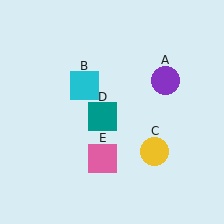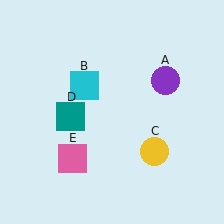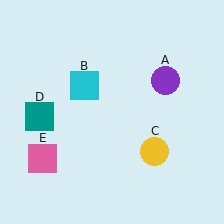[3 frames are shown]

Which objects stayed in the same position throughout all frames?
Purple circle (object A) and cyan square (object B) and yellow circle (object C) remained stationary.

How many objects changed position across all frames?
2 objects changed position: teal square (object D), pink square (object E).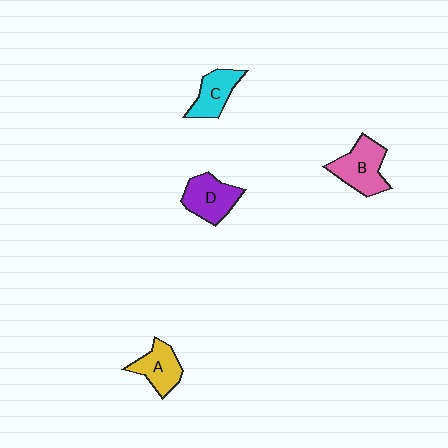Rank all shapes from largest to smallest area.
From largest to smallest: B (pink), D (purple), A (yellow), C (cyan).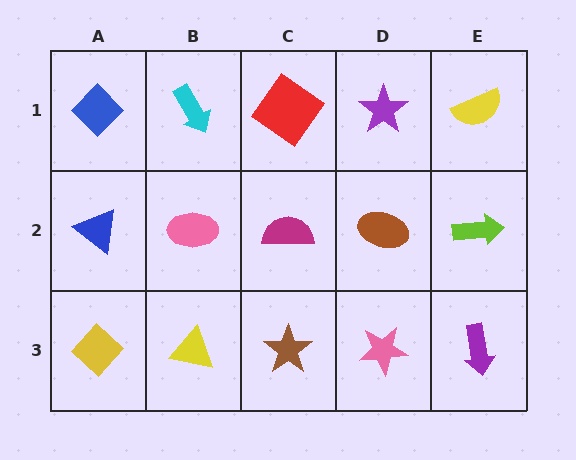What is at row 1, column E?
A yellow semicircle.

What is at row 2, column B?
A pink ellipse.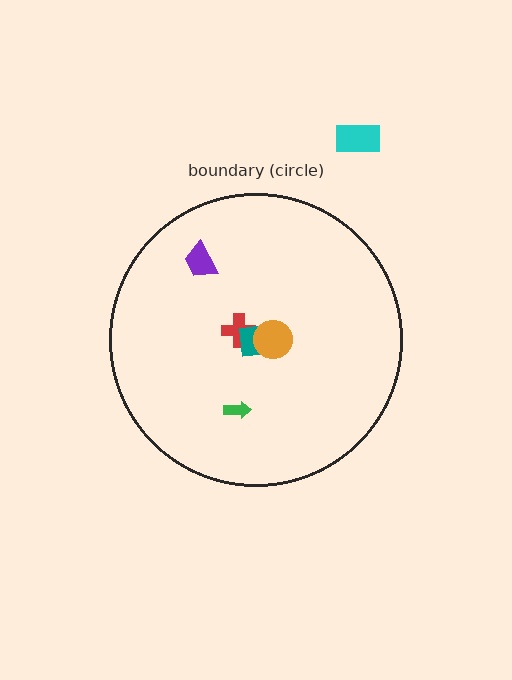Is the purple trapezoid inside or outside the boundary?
Inside.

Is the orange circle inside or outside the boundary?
Inside.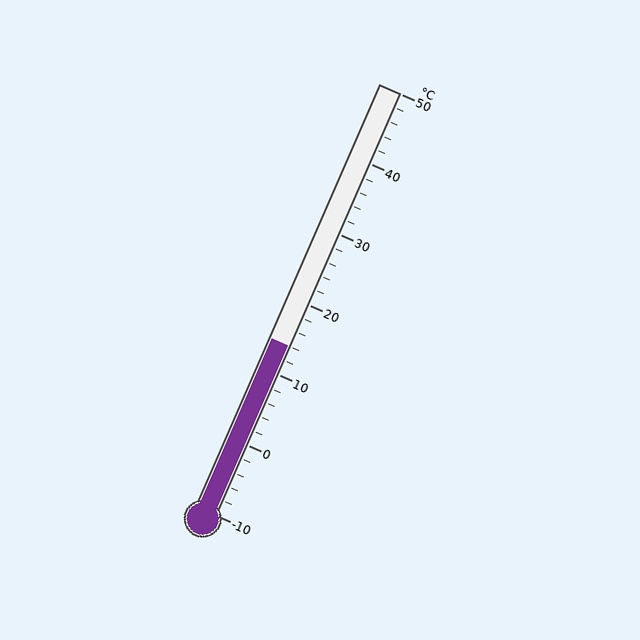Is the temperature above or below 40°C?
The temperature is below 40°C.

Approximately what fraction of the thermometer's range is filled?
The thermometer is filled to approximately 40% of its range.